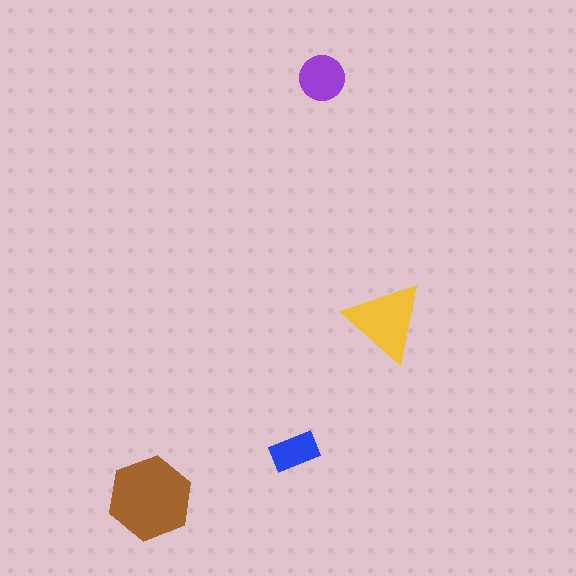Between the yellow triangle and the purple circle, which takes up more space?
The yellow triangle.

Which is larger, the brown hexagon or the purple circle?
The brown hexagon.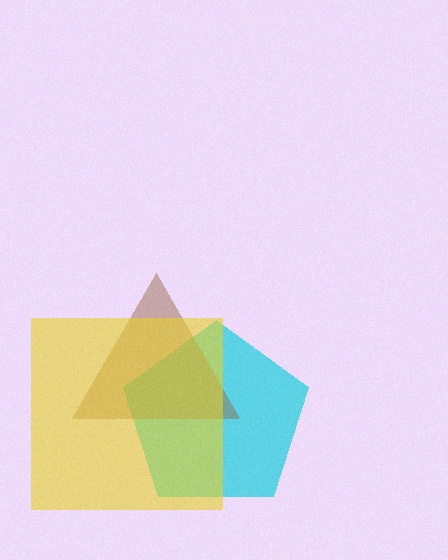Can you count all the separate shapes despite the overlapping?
Yes, there are 3 separate shapes.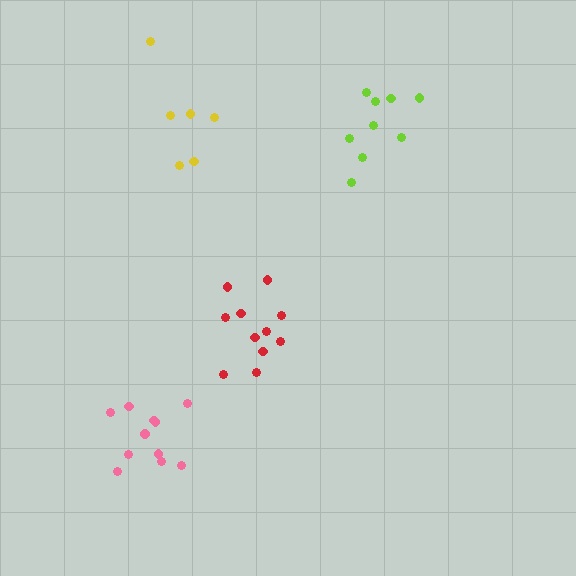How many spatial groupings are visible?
There are 4 spatial groupings.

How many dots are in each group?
Group 1: 9 dots, Group 2: 11 dots, Group 3: 6 dots, Group 4: 11 dots (37 total).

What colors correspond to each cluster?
The clusters are colored: lime, red, yellow, pink.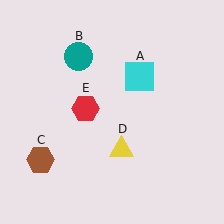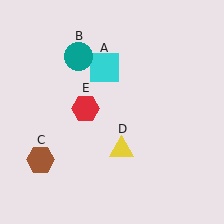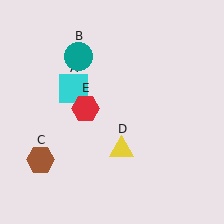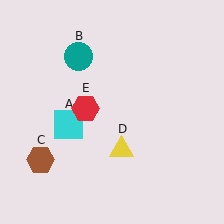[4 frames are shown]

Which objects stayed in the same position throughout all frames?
Teal circle (object B) and brown hexagon (object C) and yellow triangle (object D) and red hexagon (object E) remained stationary.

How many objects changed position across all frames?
1 object changed position: cyan square (object A).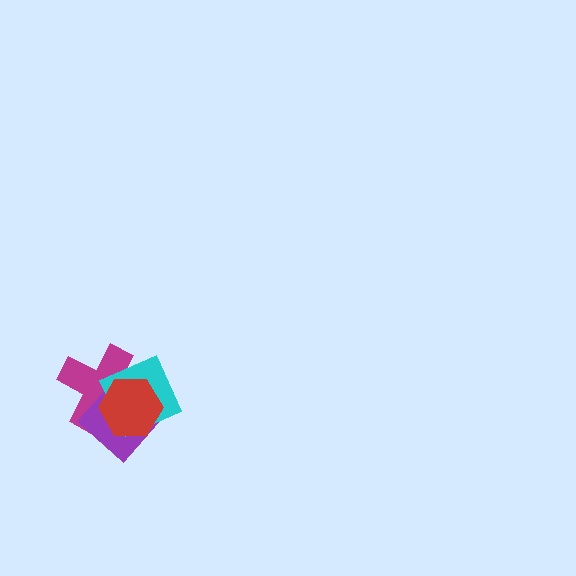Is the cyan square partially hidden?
Yes, it is partially covered by another shape.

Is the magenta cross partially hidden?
Yes, it is partially covered by another shape.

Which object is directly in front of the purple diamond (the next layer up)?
The cyan square is directly in front of the purple diamond.